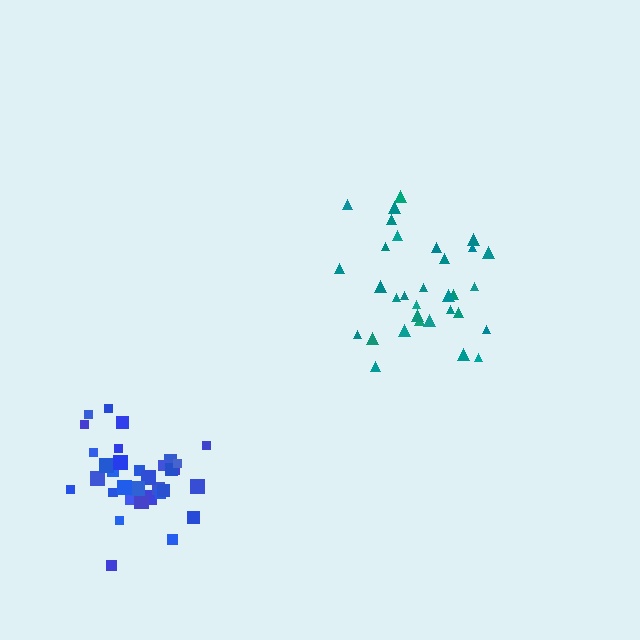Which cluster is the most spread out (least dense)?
Teal.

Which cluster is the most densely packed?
Blue.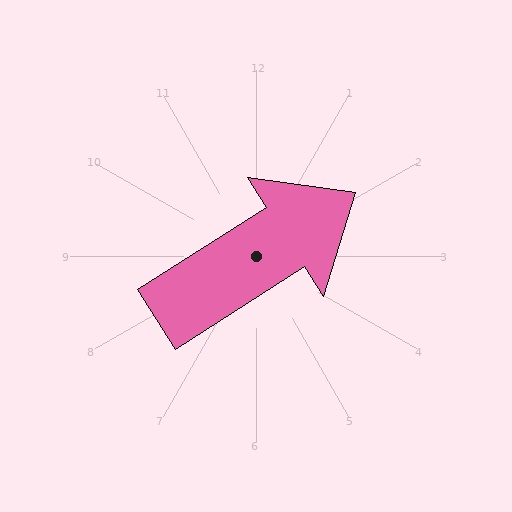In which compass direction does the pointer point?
Northeast.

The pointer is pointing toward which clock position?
Roughly 2 o'clock.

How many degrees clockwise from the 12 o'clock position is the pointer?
Approximately 58 degrees.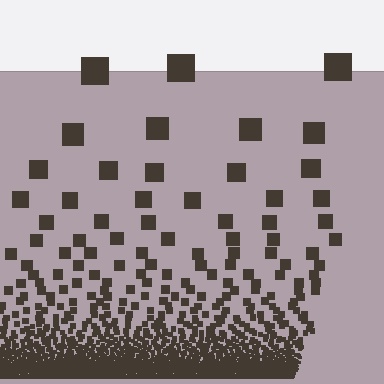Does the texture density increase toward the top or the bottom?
Density increases toward the bottom.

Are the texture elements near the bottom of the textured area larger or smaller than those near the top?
Smaller. The gradient is inverted — elements near the bottom are smaller and denser.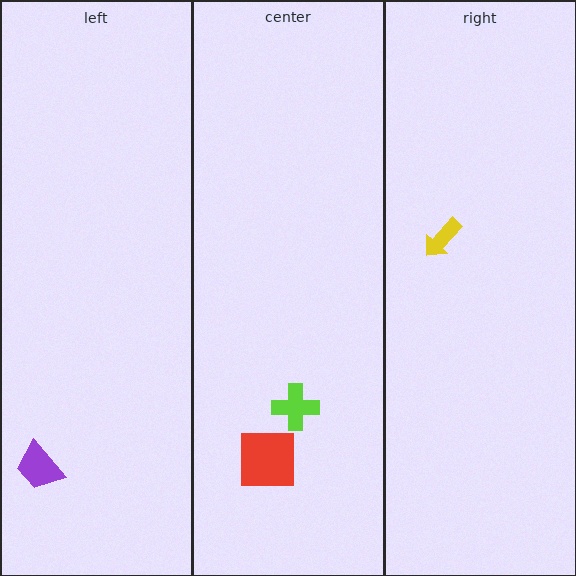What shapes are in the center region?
The red square, the lime cross.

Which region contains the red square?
The center region.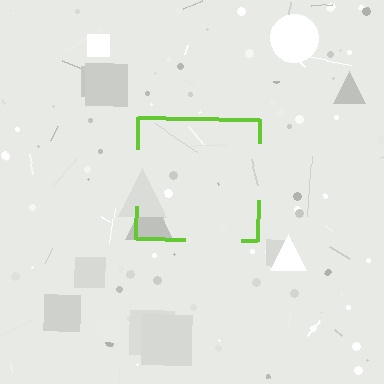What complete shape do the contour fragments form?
The contour fragments form a square.